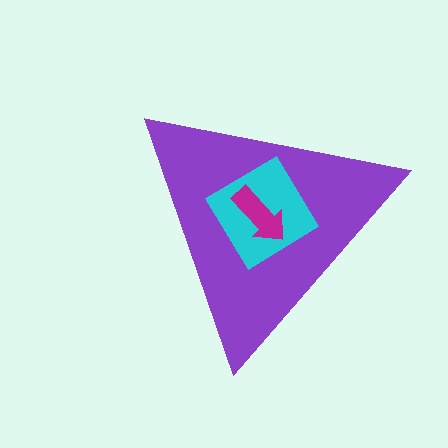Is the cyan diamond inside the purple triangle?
Yes.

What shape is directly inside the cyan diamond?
The magenta arrow.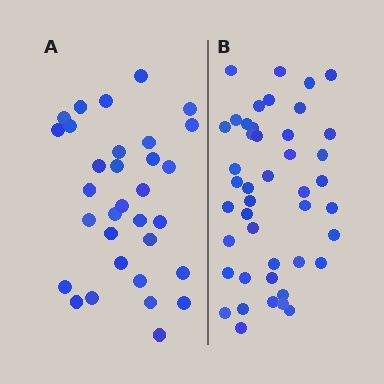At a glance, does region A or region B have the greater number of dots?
Region B (the right region) has more dots.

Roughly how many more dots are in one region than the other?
Region B has roughly 12 or so more dots than region A.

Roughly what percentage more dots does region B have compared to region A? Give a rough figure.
About 40% more.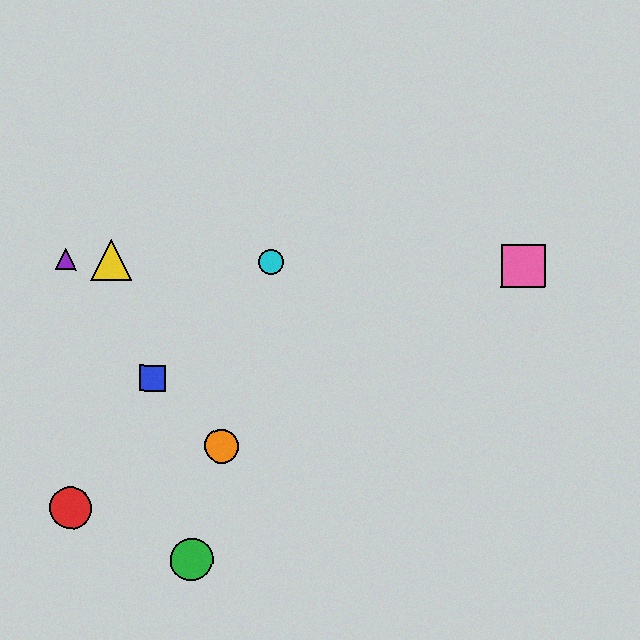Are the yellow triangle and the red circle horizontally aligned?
No, the yellow triangle is at y≈260 and the red circle is at y≈508.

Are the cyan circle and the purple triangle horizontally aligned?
Yes, both are at y≈263.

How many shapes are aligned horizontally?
4 shapes (the yellow triangle, the purple triangle, the cyan circle, the pink square) are aligned horizontally.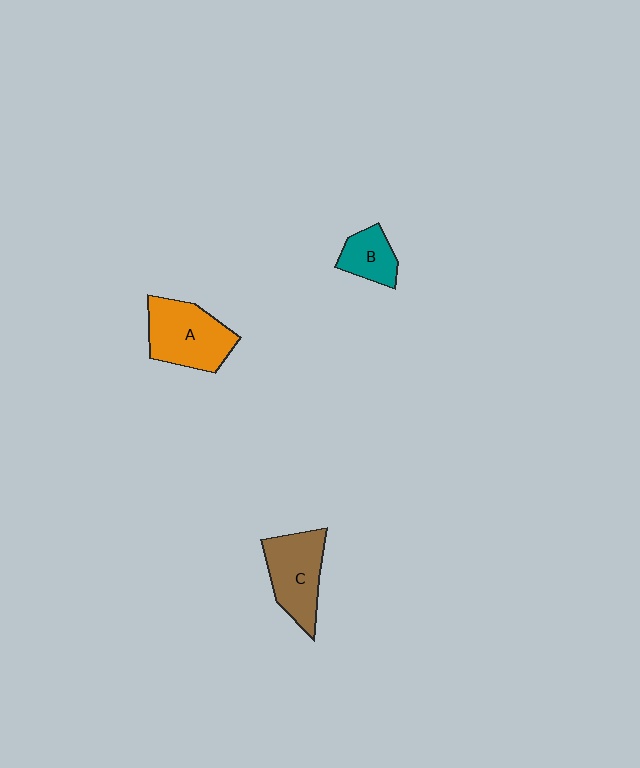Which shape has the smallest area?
Shape B (teal).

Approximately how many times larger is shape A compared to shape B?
Approximately 1.9 times.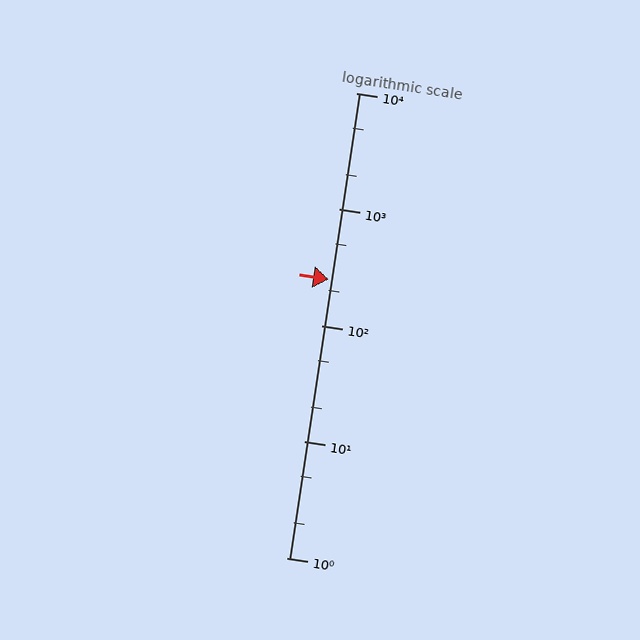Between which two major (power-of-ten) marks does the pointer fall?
The pointer is between 100 and 1000.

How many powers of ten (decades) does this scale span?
The scale spans 4 decades, from 1 to 10000.